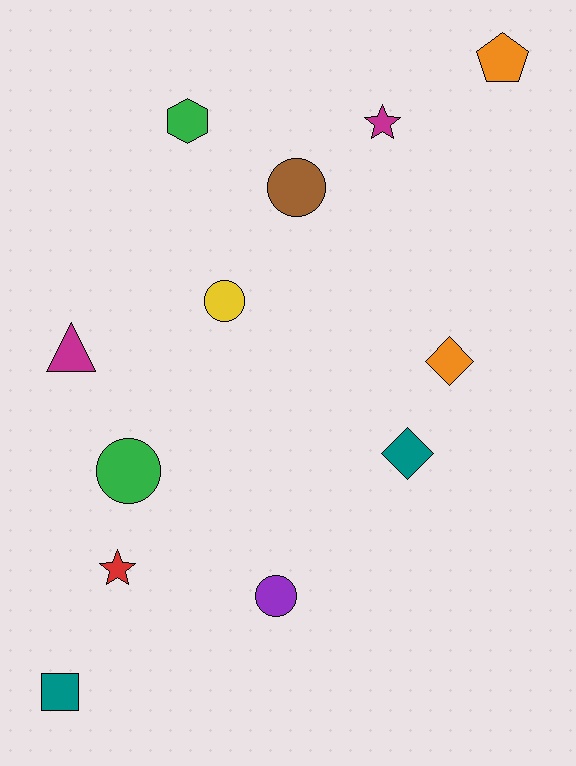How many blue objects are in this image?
There are no blue objects.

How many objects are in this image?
There are 12 objects.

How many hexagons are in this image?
There is 1 hexagon.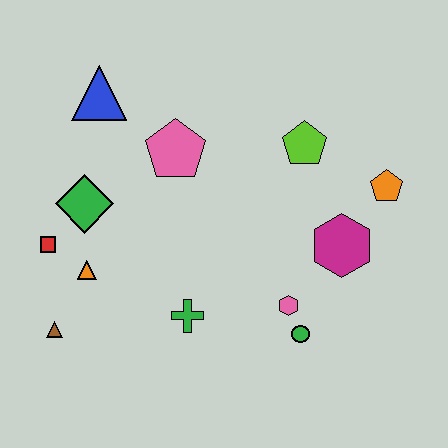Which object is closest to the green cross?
The pink hexagon is closest to the green cross.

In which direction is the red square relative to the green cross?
The red square is to the left of the green cross.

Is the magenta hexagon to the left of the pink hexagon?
No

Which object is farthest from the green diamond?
The orange pentagon is farthest from the green diamond.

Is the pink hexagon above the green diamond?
No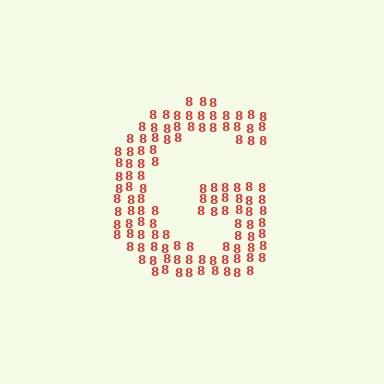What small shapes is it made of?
It is made of small digit 8's.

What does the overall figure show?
The overall figure shows the letter G.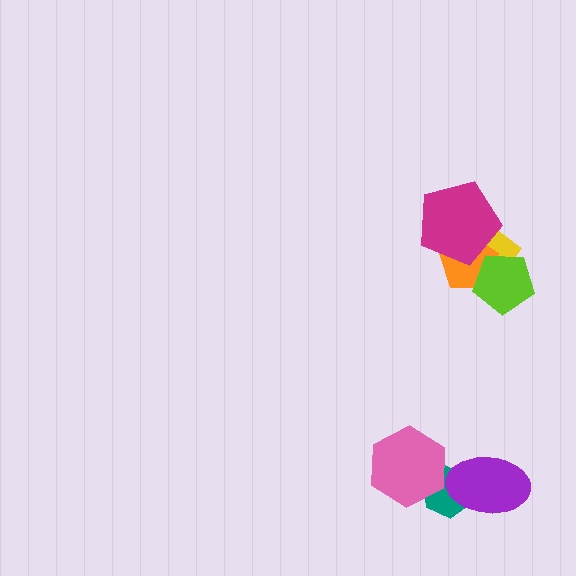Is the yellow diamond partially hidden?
Yes, it is partially covered by another shape.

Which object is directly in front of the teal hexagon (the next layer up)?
The purple ellipse is directly in front of the teal hexagon.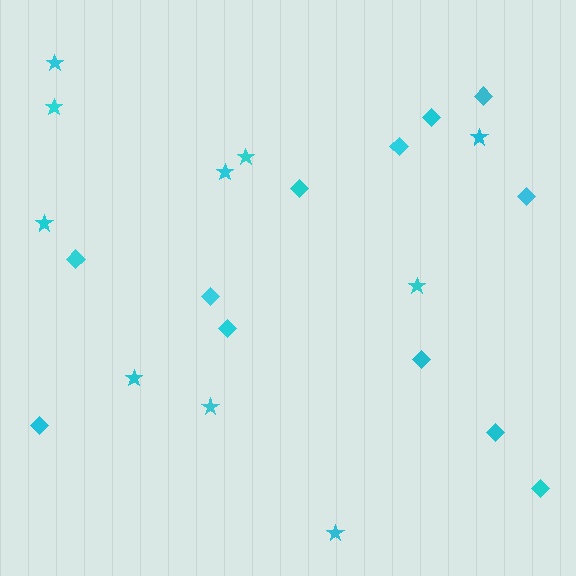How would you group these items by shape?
There are 2 groups: one group of stars (10) and one group of diamonds (12).